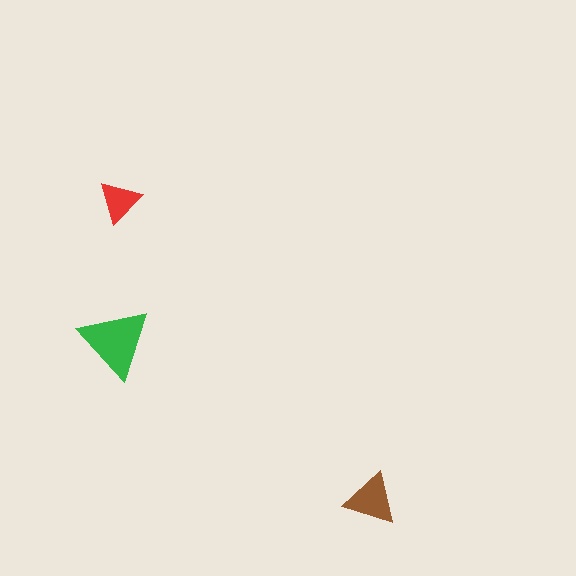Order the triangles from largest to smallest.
the green one, the brown one, the red one.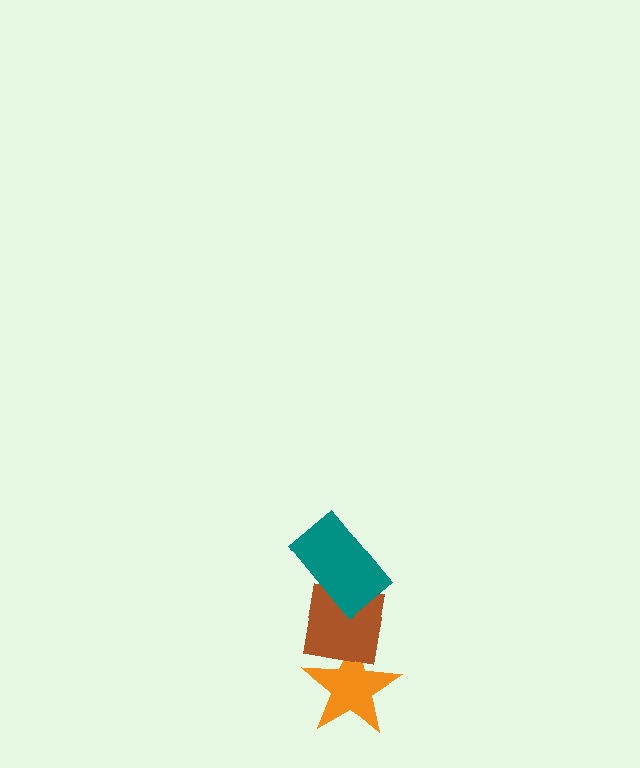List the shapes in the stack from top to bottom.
From top to bottom: the teal rectangle, the brown square, the orange star.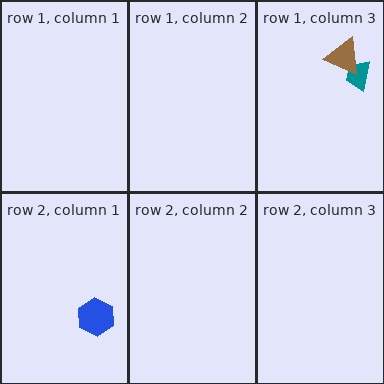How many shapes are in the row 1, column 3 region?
2.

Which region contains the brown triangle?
The row 1, column 3 region.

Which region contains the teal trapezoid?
The row 1, column 3 region.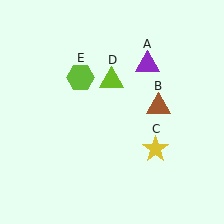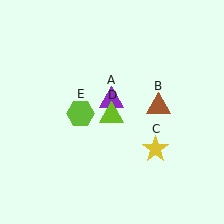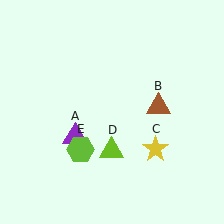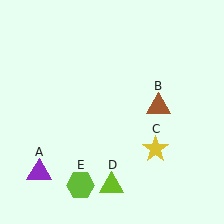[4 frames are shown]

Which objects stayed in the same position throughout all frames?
Brown triangle (object B) and yellow star (object C) remained stationary.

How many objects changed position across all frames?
3 objects changed position: purple triangle (object A), lime triangle (object D), lime hexagon (object E).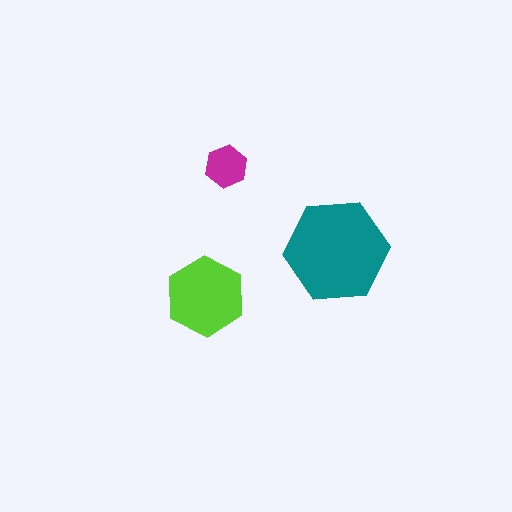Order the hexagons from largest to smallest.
the teal one, the lime one, the magenta one.